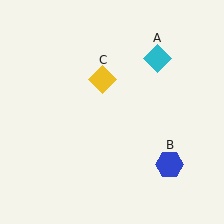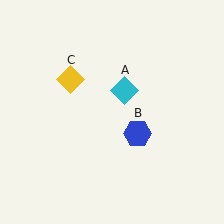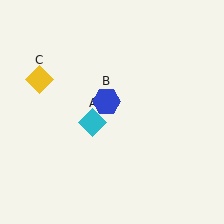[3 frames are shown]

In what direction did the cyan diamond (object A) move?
The cyan diamond (object A) moved down and to the left.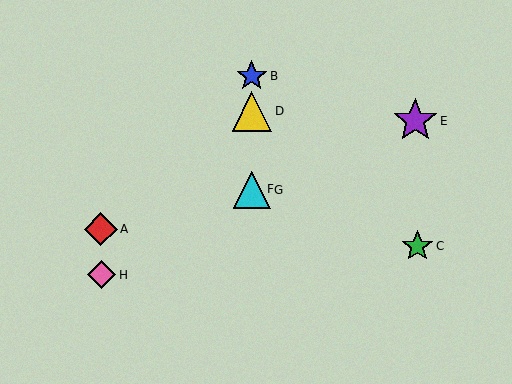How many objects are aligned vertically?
4 objects (B, D, F, G) are aligned vertically.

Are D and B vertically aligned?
Yes, both are at x≈252.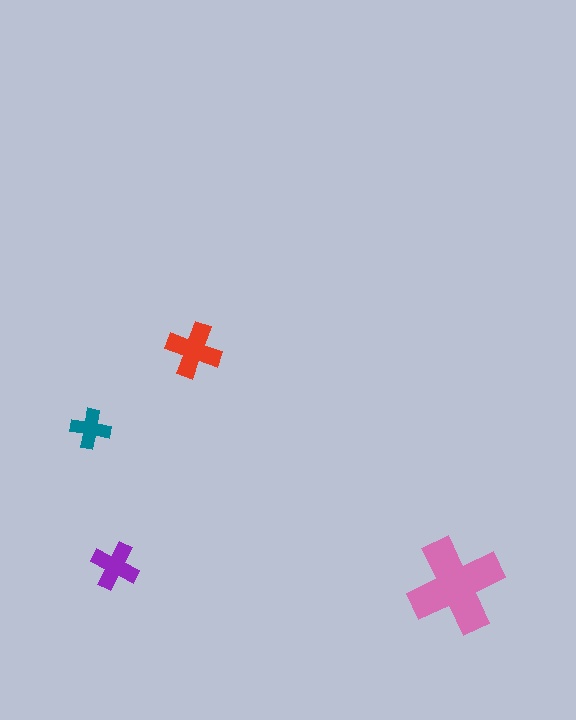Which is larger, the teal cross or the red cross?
The red one.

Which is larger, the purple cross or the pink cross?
The pink one.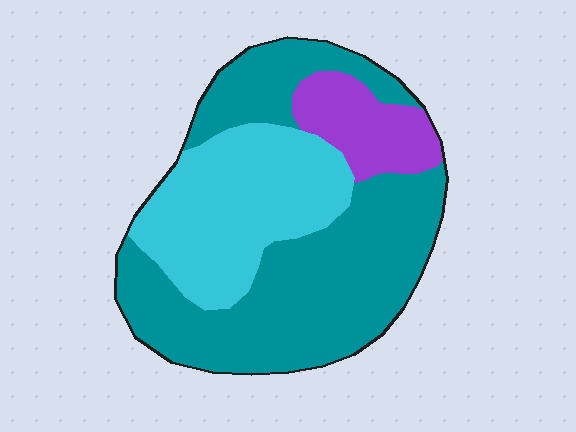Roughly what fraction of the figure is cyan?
Cyan takes up about one third (1/3) of the figure.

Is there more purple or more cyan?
Cyan.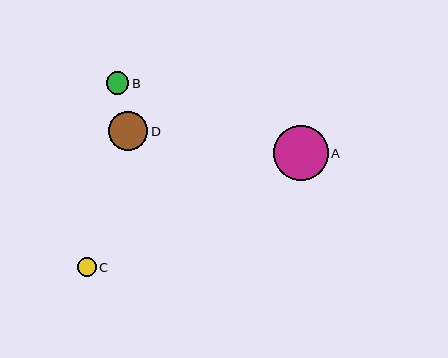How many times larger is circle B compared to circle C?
Circle B is approximately 1.2 times the size of circle C.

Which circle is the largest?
Circle A is the largest with a size of approximately 54 pixels.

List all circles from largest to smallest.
From largest to smallest: A, D, B, C.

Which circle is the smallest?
Circle C is the smallest with a size of approximately 19 pixels.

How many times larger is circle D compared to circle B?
Circle D is approximately 1.8 times the size of circle B.